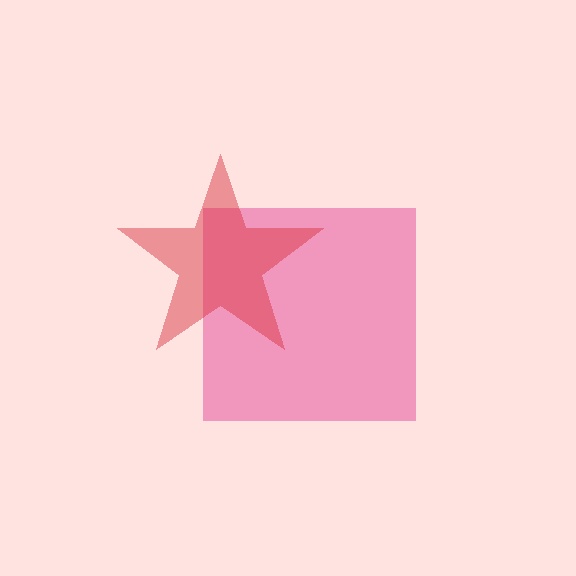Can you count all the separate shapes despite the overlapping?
Yes, there are 2 separate shapes.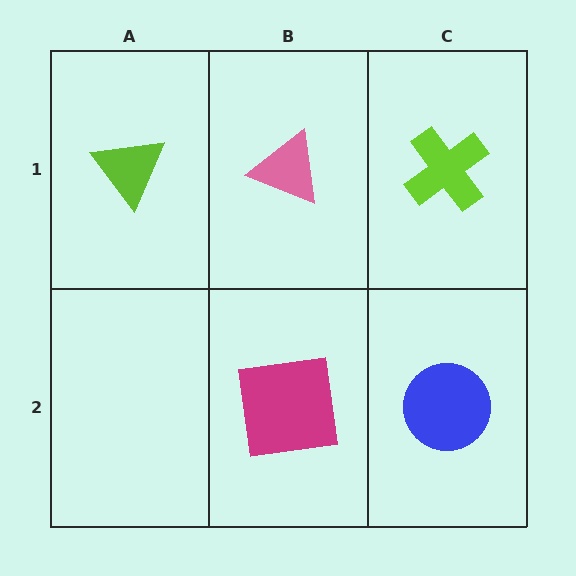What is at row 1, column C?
A lime cross.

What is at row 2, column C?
A blue circle.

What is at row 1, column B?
A pink triangle.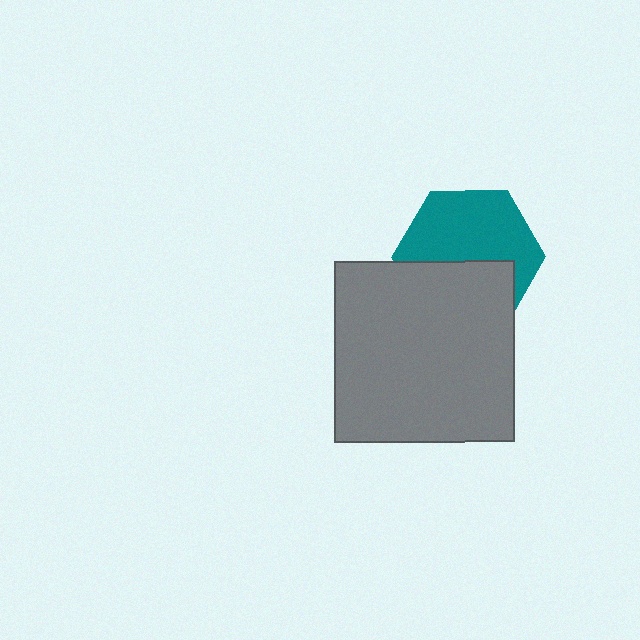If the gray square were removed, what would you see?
You would see the complete teal hexagon.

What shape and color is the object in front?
The object in front is a gray square.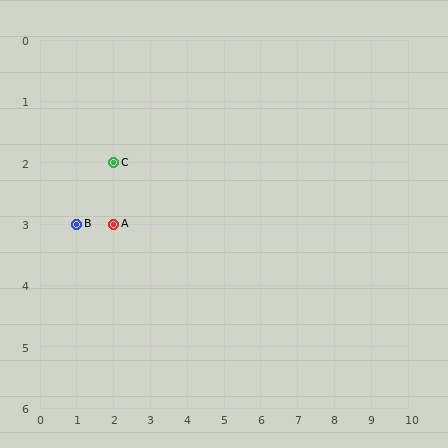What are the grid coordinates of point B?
Point B is at grid coordinates (1, 3).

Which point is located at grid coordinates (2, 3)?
Point A is at (2, 3).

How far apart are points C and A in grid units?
Points C and A are 1 row apart.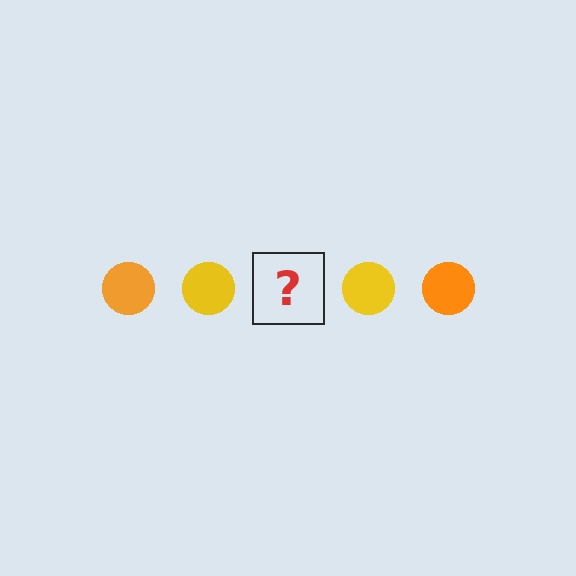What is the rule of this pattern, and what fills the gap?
The rule is that the pattern cycles through orange, yellow circles. The gap should be filled with an orange circle.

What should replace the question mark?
The question mark should be replaced with an orange circle.